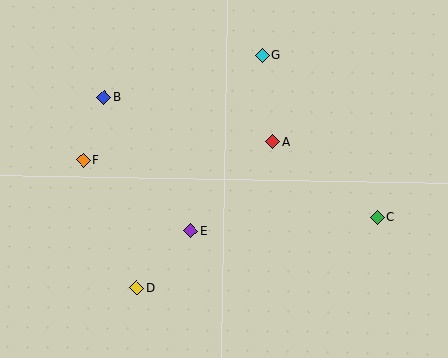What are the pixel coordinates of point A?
Point A is at (273, 142).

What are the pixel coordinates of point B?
Point B is at (104, 97).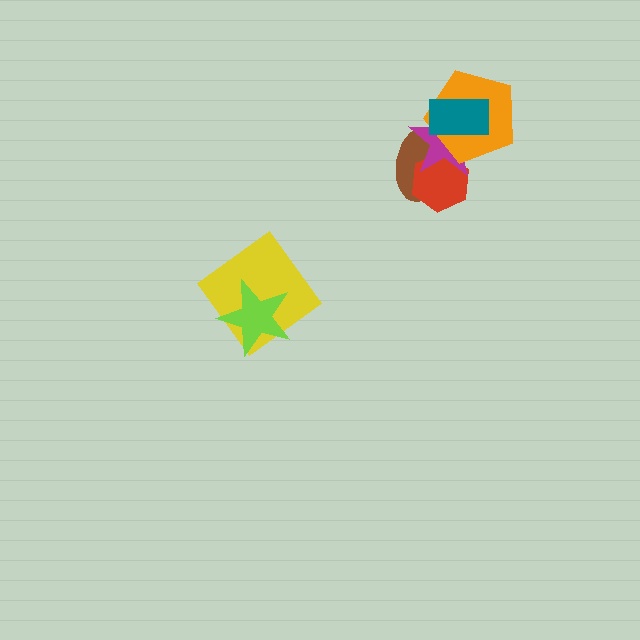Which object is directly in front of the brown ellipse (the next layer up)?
The red hexagon is directly in front of the brown ellipse.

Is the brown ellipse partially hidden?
Yes, it is partially covered by another shape.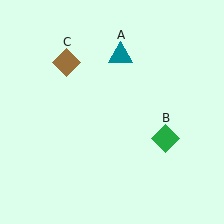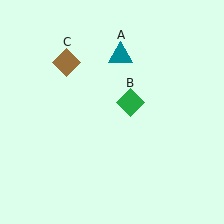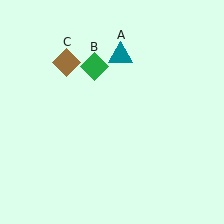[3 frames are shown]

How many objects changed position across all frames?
1 object changed position: green diamond (object B).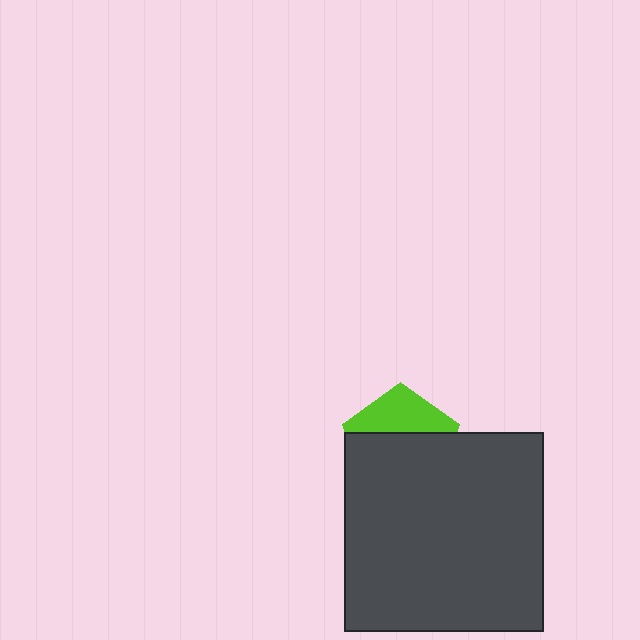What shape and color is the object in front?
The object in front is a dark gray square.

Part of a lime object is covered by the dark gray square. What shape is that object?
It is a pentagon.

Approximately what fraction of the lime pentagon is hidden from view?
Roughly 64% of the lime pentagon is hidden behind the dark gray square.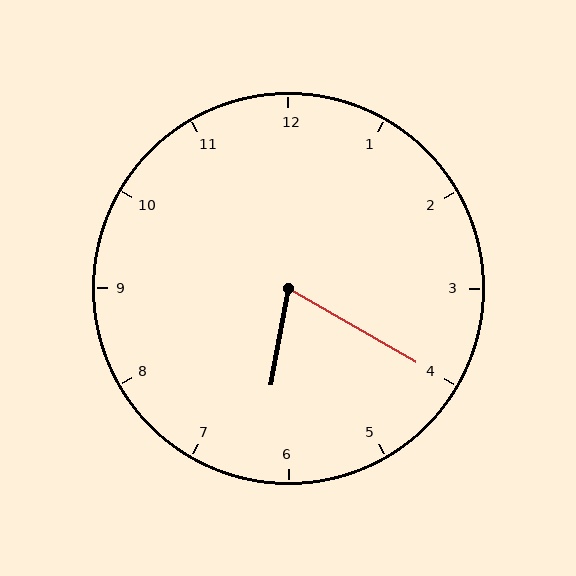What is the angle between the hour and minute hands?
Approximately 70 degrees.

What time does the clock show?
6:20.